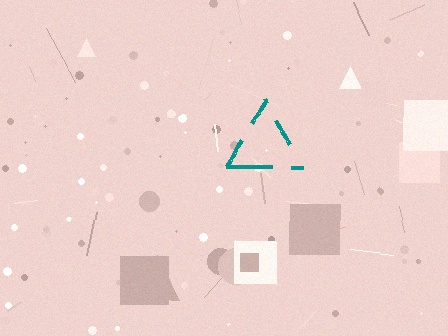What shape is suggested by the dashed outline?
The dashed outline suggests a triangle.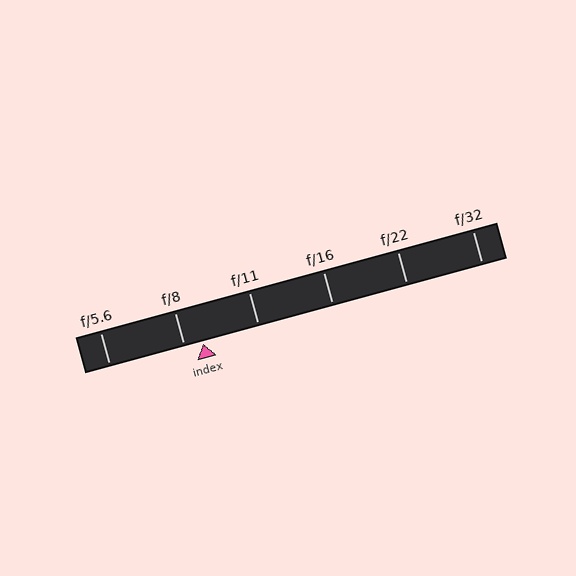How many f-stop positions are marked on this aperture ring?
There are 6 f-stop positions marked.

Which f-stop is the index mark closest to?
The index mark is closest to f/8.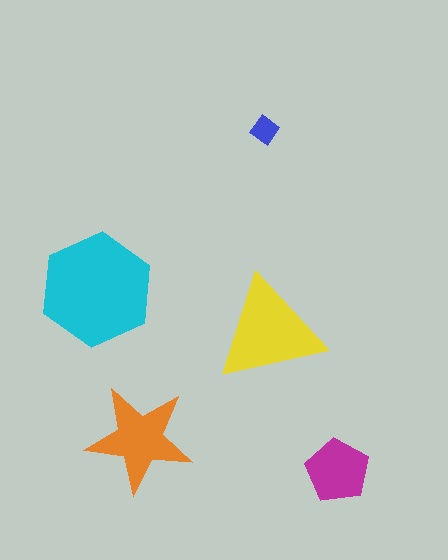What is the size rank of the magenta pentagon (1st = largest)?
4th.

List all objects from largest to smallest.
The cyan hexagon, the yellow triangle, the orange star, the magenta pentagon, the blue diamond.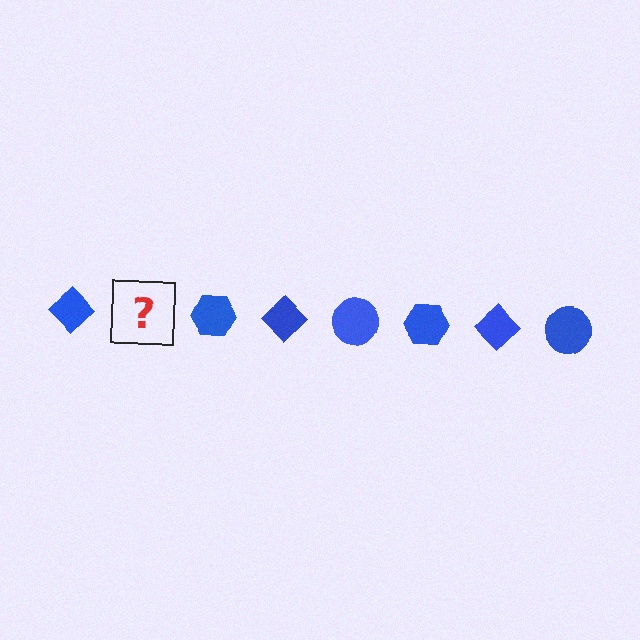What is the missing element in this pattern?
The missing element is a blue circle.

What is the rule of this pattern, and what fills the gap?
The rule is that the pattern cycles through diamond, circle, hexagon shapes in blue. The gap should be filled with a blue circle.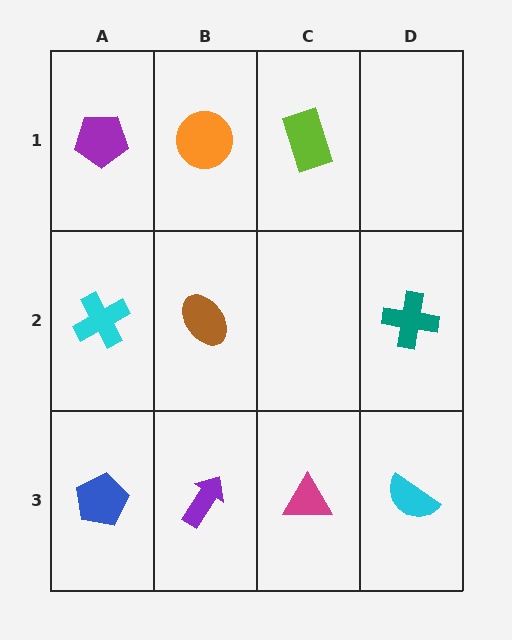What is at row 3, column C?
A magenta triangle.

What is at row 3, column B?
A purple arrow.